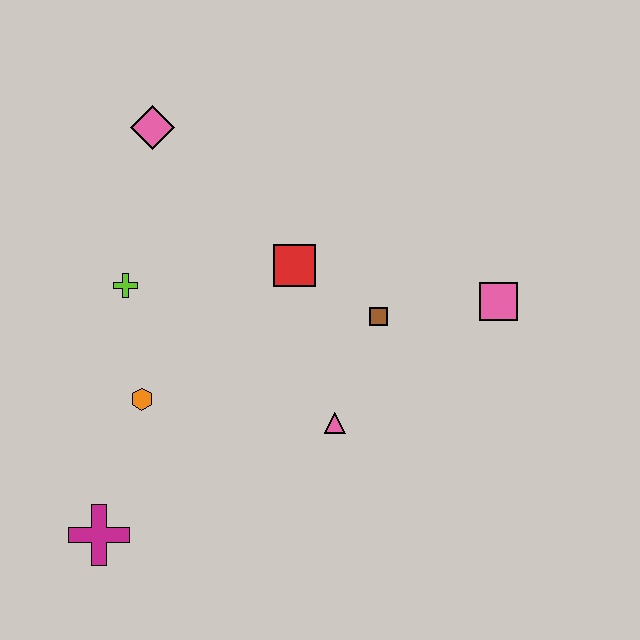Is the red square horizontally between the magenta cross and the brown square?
Yes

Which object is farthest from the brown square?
The magenta cross is farthest from the brown square.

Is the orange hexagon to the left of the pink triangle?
Yes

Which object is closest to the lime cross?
The orange hexagon is closest to the lime cross.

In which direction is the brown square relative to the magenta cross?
The brown square is to the right of the magenta cross.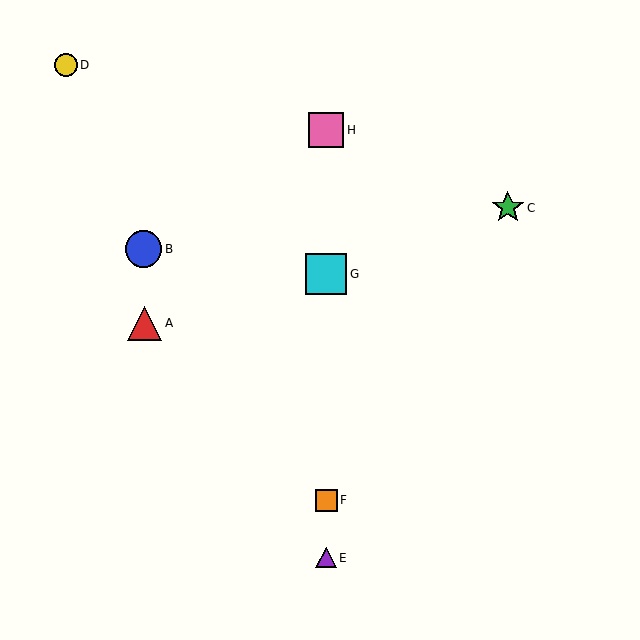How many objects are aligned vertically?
4 objects (E, F, G, H) are aligned vertically.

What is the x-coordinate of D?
Object D is at x≈66.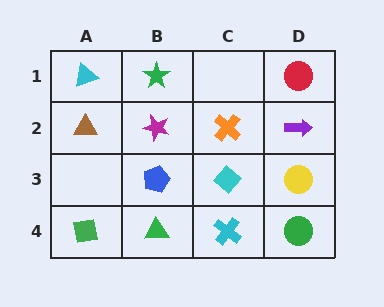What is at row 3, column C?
A cyan diamond.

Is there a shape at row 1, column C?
No, that cell is empty.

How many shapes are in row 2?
4 shapes.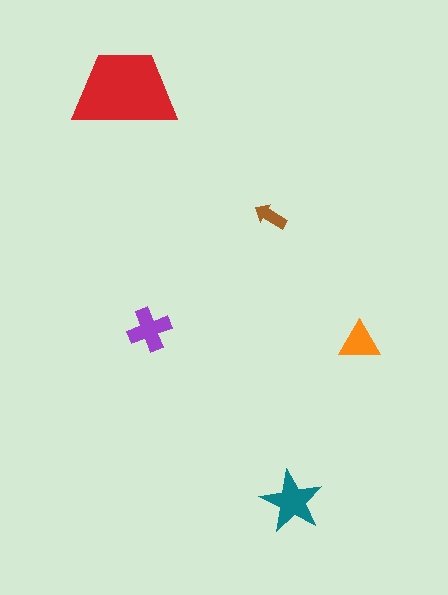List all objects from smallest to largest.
The brown arrow, the orange triangle, the purple cross, the teal star, the red trapezoid.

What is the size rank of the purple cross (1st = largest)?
3rd.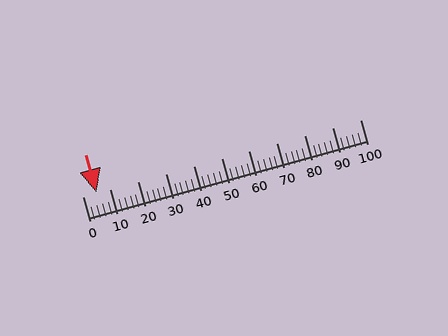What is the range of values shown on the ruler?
The ruler shows values from 0 to 100.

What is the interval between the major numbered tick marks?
The major tick marks are spaced 10 units apart.